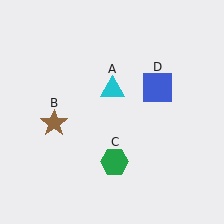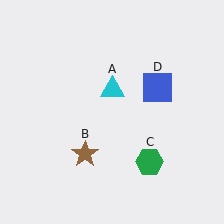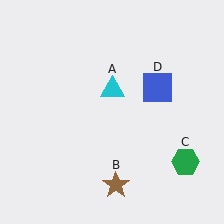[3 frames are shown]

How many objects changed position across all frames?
2 objects changed position: brown star (object B), green hexagon (object C).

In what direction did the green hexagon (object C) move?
The green hexagon (object C) moved right.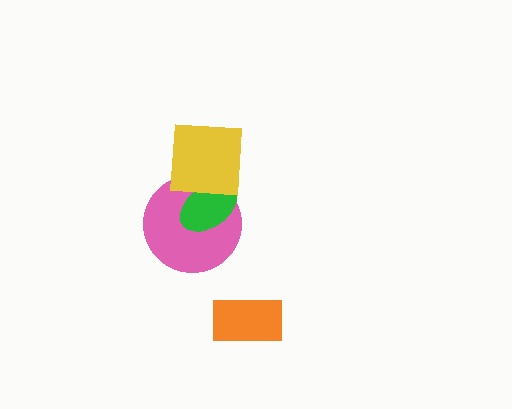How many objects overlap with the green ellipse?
2 objects overlap with the green ellipse.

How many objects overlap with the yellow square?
2 objects overlap with the yellow square.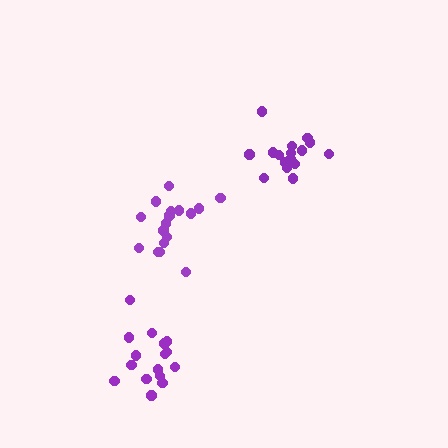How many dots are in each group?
Group 1: 16 dots, Group 2: 17 dots, Group 3: 17 dots (50 total).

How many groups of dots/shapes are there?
There are 3 groups.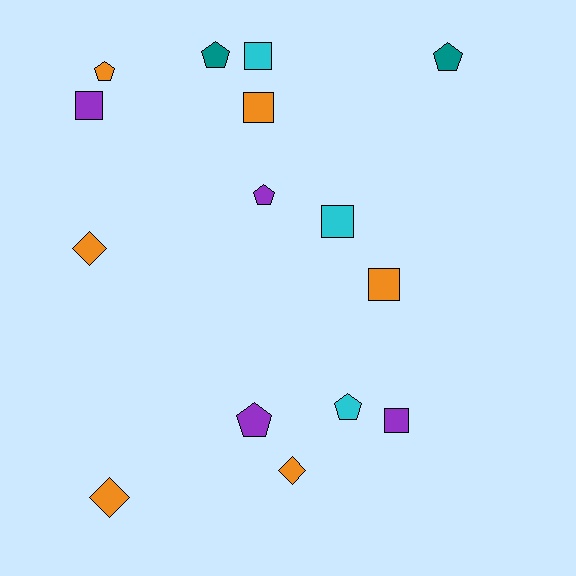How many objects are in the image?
There are 15 objects.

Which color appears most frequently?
Orange, with 6 objects.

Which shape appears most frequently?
Pentagon, with 6 objects.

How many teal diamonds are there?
There are no teal diamonds.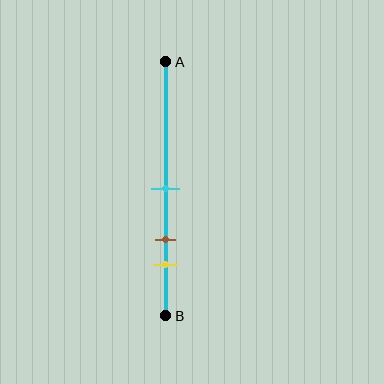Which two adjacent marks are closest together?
The brown and yellow marks are the closest adjacent pair.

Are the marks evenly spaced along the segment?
Yes, the marks are approximately evenly spaced.